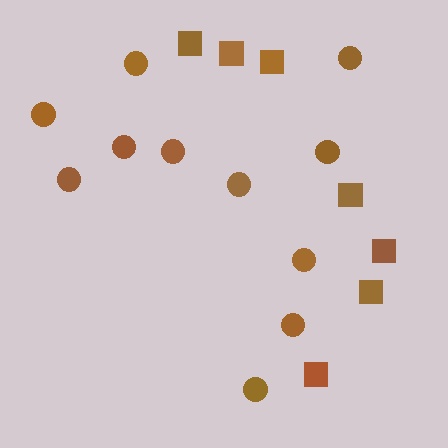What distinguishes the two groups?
There are 2 groups: one group of circles (11) and one group of squares (7).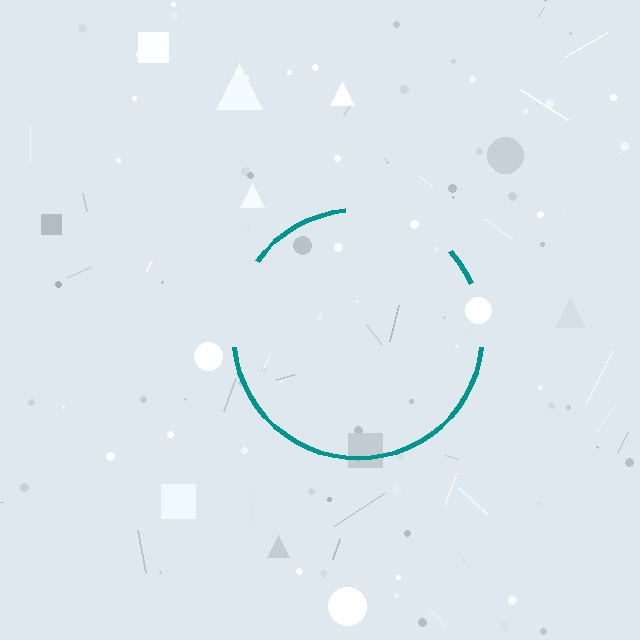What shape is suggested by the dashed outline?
The dashed outline suggests a circle.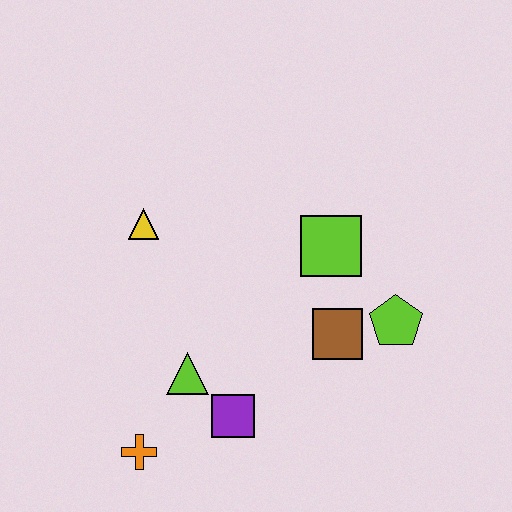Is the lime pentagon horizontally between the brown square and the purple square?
No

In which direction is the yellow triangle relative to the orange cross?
The yellow triangle is above the orange cross.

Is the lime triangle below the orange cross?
No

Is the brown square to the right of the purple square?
Yes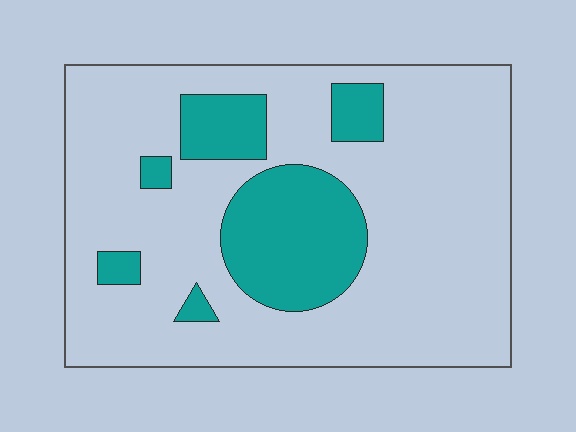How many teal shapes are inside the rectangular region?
6.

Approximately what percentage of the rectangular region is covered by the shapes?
Approximately 20%.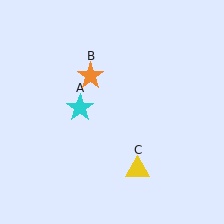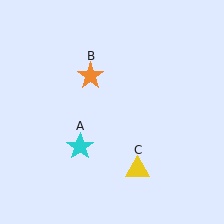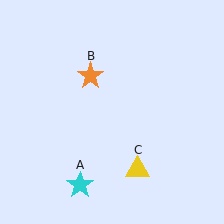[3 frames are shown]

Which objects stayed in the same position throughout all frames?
Orange star (object B) and yellow triangle (object C) remained stationary.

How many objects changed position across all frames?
1 object changed position: cyan star (object A).